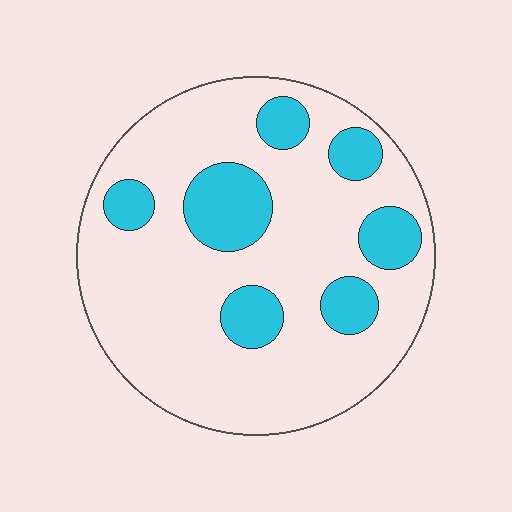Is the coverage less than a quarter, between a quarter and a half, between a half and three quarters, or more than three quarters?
Less than a quarter.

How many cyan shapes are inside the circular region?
7.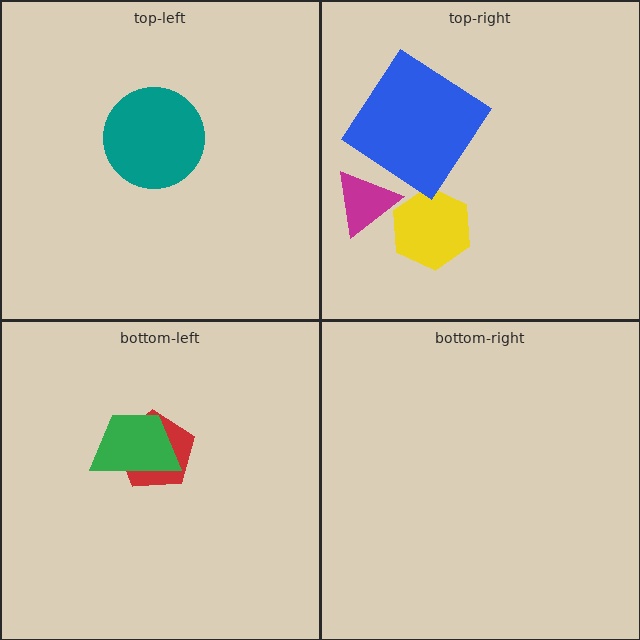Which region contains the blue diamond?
The top-right region.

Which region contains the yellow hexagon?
The top-right region.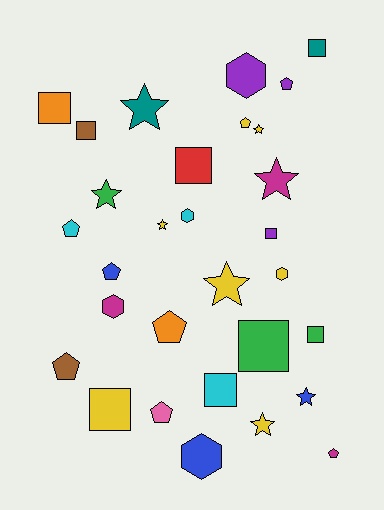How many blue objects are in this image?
There are 3 blue objects.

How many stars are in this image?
There are 8 stars.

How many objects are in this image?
There are 30 objects.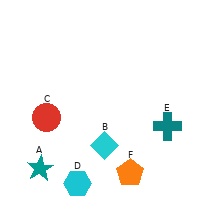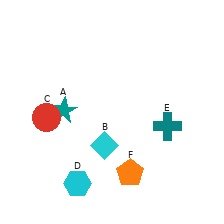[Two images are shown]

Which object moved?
The teal star (A) moved up.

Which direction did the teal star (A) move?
The teal star (A) moved up.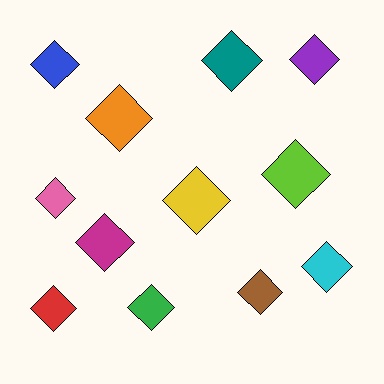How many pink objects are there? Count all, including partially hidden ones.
There is 1 pink object.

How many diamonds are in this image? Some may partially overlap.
There are 12 diamonds.